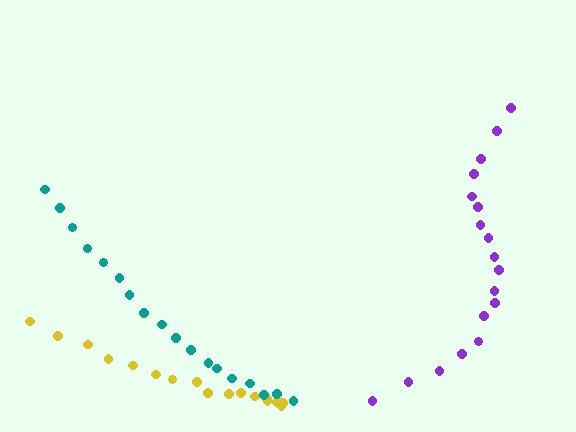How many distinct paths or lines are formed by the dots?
There are 3 distinct paths.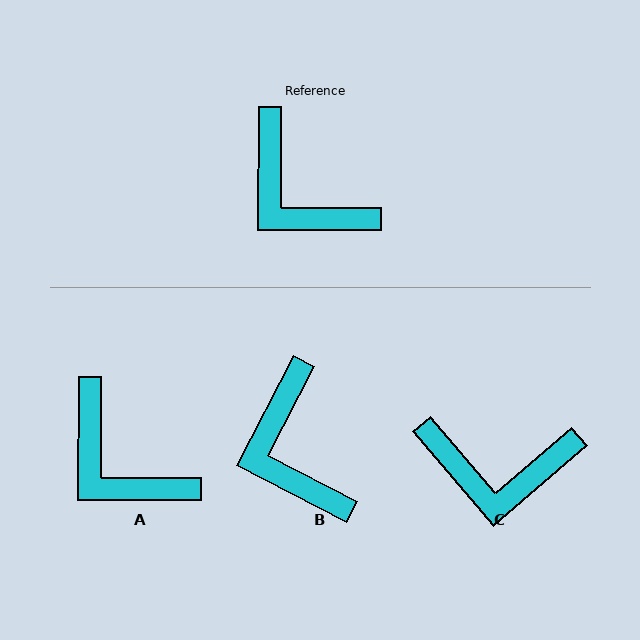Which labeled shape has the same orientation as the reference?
A.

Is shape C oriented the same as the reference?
No, it is off by about 41 degrees.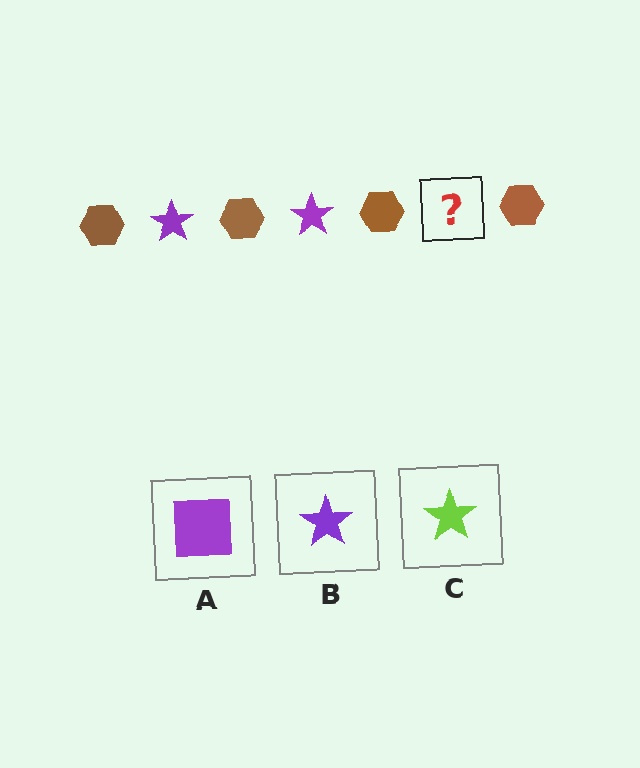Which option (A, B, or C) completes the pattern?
B.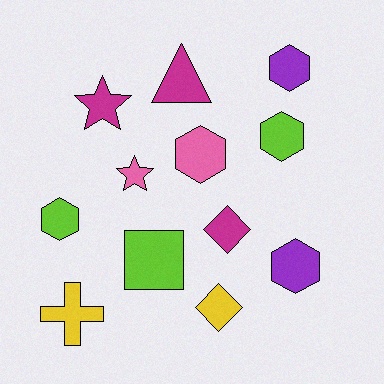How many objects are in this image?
There are 12 objects.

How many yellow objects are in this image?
There are 2 yellow objects.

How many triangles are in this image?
There is 1 triangle.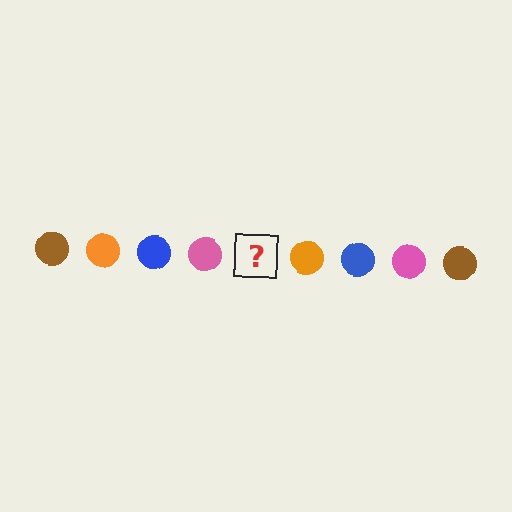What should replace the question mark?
The question mark should be replaced with a brown circle.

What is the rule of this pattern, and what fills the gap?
The rule is that the pattern cycles through brown, orange, blue, pink circles. The gap should be filled with a brown circle.